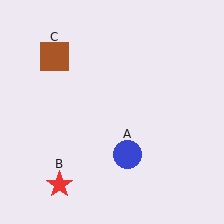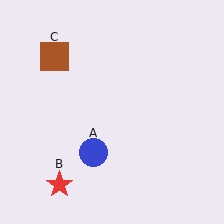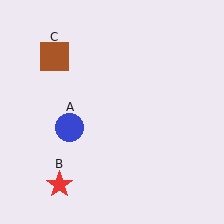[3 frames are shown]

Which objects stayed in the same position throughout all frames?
Red star (object B) and brown square (object C) remained stationary.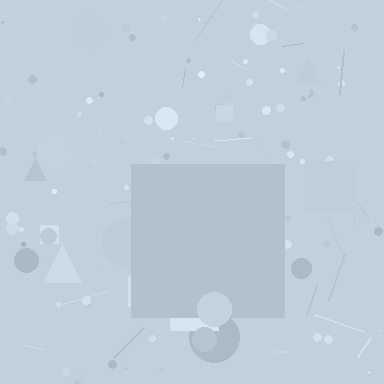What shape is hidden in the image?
A square is hidden in the image.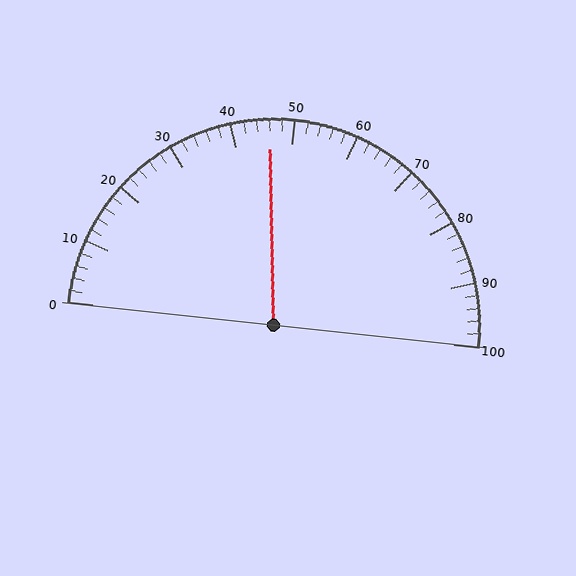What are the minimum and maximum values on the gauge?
The gauge ranges from 0 to 100.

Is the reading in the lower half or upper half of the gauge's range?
The reading is in the lower half of the range (0 to 100).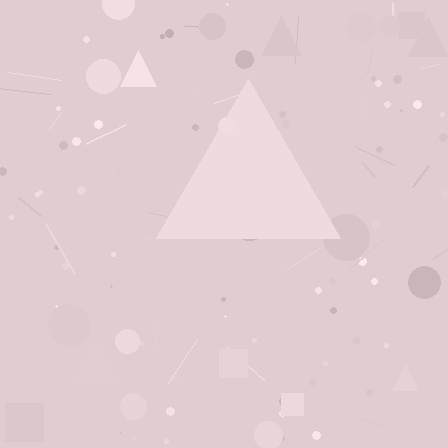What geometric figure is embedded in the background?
A triangle is embedded in the background.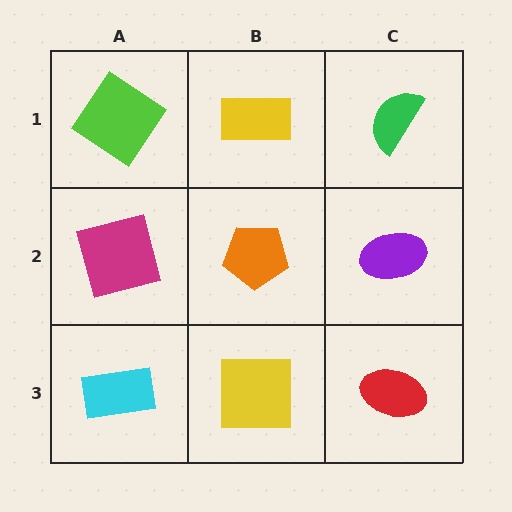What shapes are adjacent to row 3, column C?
A purple ellipse (row 2, column C), a yellow square (row 3, column B).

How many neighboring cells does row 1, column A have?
2.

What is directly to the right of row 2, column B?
A purple ellipse.